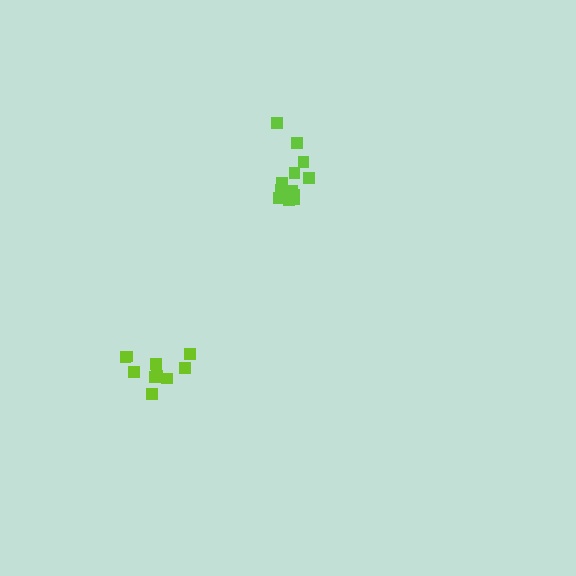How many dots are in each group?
Group 1: 12 dots, Group 2: 10 dots (22 total).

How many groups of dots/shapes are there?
There are 2 groups.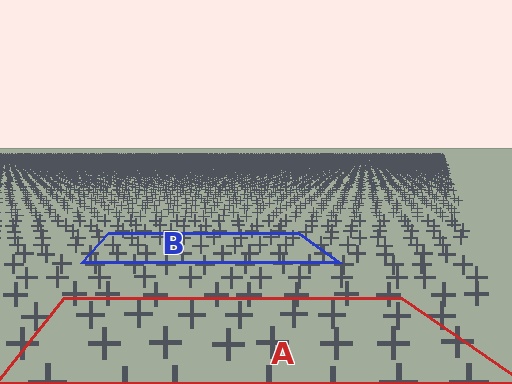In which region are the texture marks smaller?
The texture marks are smaller in region B, because it is farther away.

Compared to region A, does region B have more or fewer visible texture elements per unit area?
Region B has more texture elements per unit area — they are packed more densely because it is farther away.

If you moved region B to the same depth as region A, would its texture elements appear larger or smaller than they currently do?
They would appear larger. At a closer depth, the same texture elements are projected at a bigger on-screen size.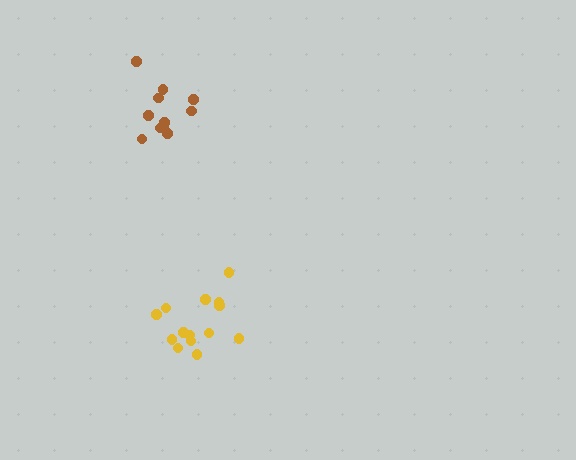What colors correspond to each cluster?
The clusters are colored: brown, yellow.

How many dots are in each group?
Group 1: 11 dots, Group 2: 14 dots (25 total).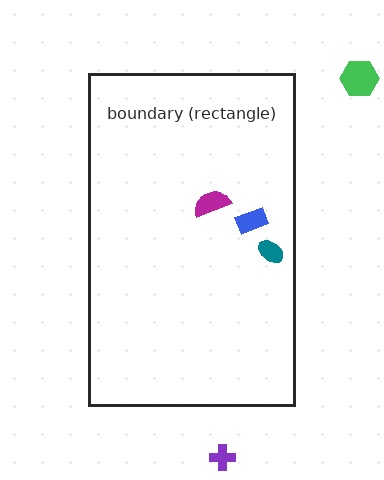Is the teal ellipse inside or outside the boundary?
Inside.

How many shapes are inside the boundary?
3 inside, 2 outside.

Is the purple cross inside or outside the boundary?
Outside.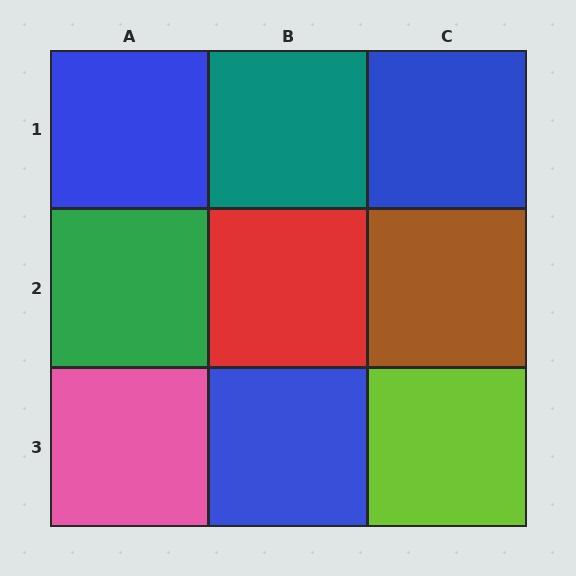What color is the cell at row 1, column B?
Teal.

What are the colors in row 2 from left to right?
Green, red, brown.